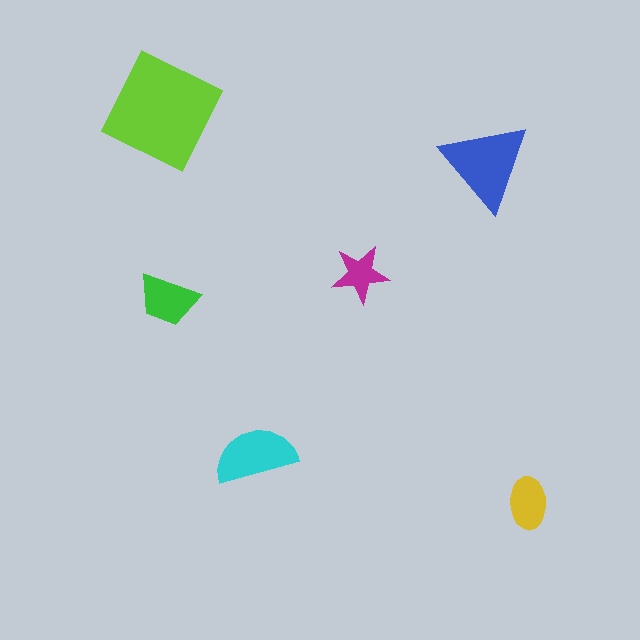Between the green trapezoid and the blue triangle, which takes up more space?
The blue triangle.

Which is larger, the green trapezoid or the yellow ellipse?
The green trapezoid.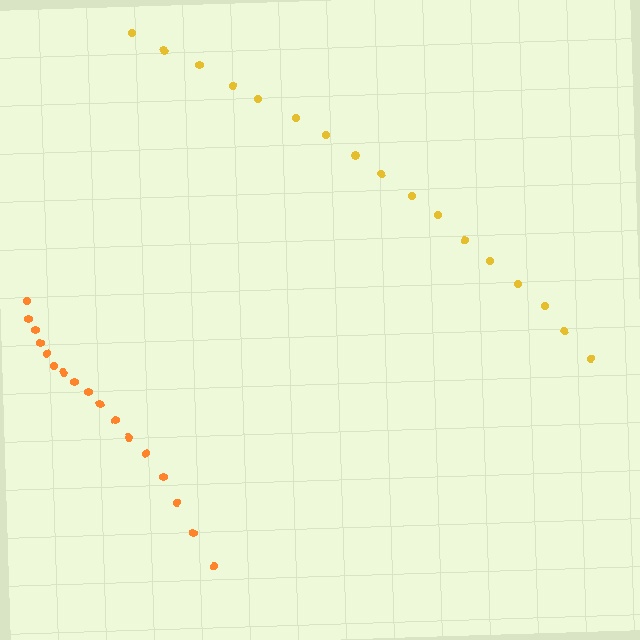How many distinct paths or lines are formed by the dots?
There are 2 distinct paths.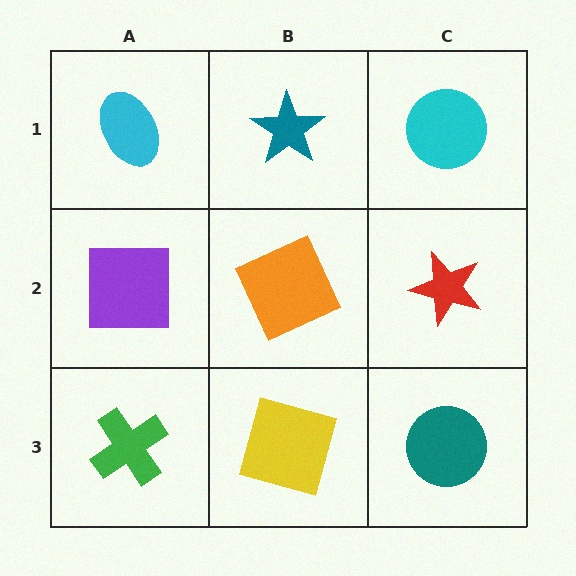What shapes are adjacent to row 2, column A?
A cyan ellipse (row 1, column A), a green cross (row 3, column A), an orange square (row 2, column B).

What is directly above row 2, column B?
A teal star.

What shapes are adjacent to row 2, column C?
A cyan circle (row 1, column C), a teal circle (row 3, column C), an orange square (row 2, column B).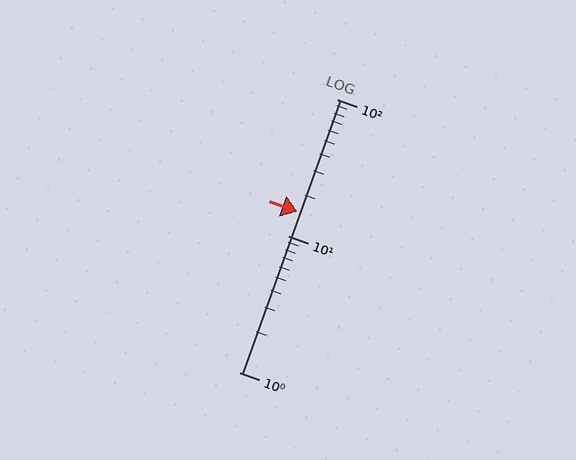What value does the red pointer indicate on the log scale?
The pointer indicates approximately 15.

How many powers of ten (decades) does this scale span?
The scale spans 2 decades, from 1 to 100.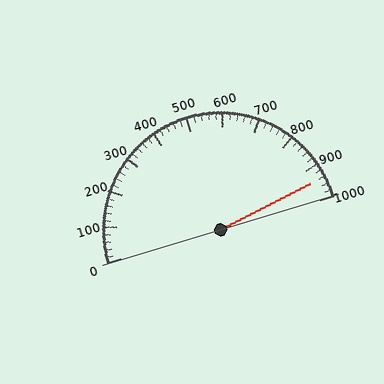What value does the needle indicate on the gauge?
The needle indicates approximately 940.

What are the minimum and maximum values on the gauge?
The gauge ranges from 0 to 1000.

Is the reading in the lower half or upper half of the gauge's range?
The reading is in the upper half of the range (0 to 1000).